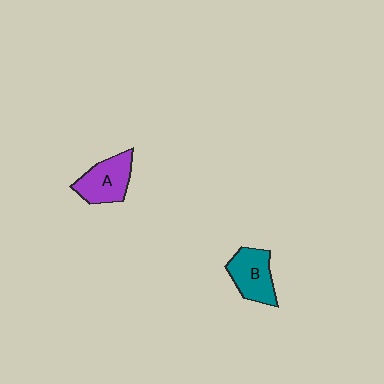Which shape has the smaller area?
Shape B (teal).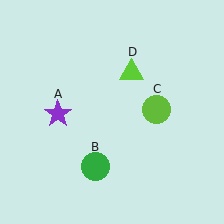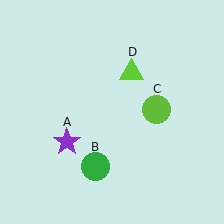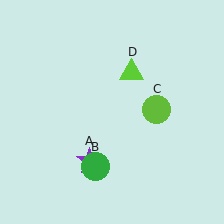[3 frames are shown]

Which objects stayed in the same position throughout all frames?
Green circle (object B) and lime circle (object C) and lime triangle (object D) remained stationary.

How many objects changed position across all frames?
1 object changed position: purple star (object A).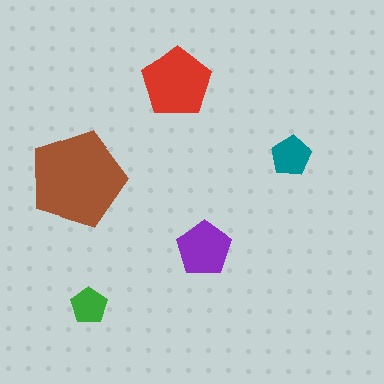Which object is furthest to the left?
The brown pentagon is leftmost.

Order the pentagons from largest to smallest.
the brown one, the red one, the purple one, the teal one, the green one.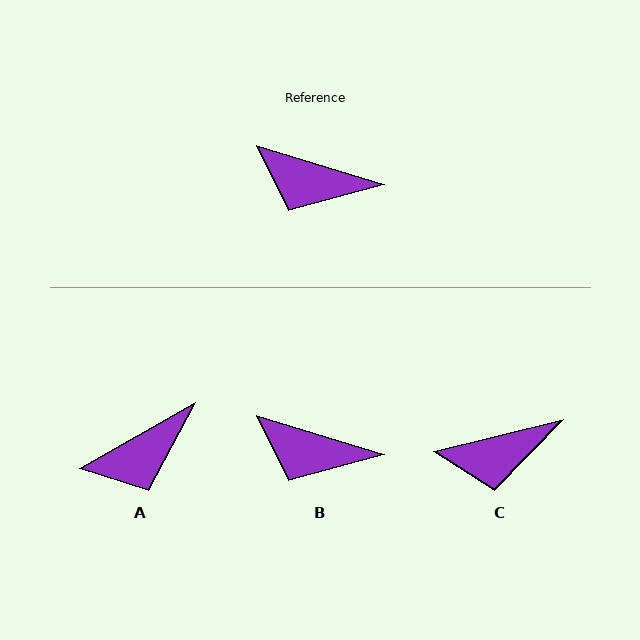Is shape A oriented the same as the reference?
No, it is off by about 46 degrees.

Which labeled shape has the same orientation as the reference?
B.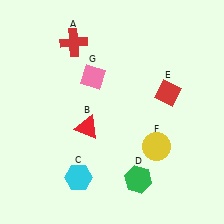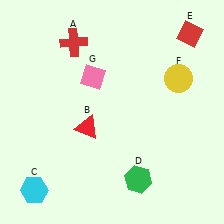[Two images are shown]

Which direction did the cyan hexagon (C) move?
The cyan hexagon (C) moved left.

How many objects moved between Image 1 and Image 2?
3 objects moved between the two images.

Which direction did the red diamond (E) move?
The red diamond (E) moved up.